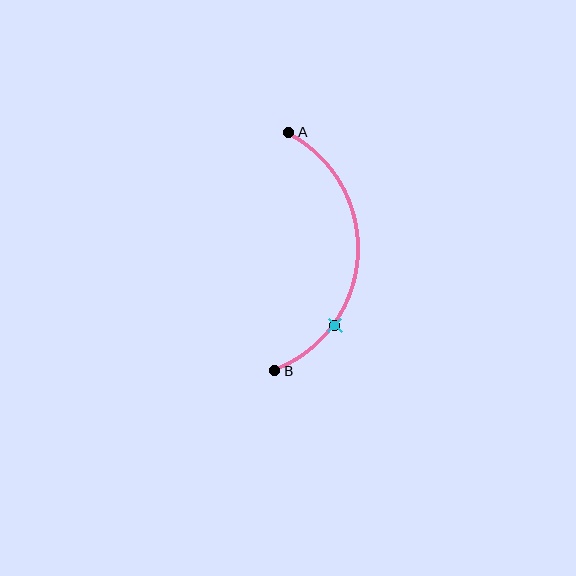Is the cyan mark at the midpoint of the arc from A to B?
No. The cyan mark lies on the arc but is closer to endpoint B. The arc midpoint would be at the point on the curve equidistant along the arc from both A and B.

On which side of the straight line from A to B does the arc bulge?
The arc bulges to the right of the straight line connecting A and B.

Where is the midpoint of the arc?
The arc midpoint is the point on the curve farthest from the straight line joining A and B. It sits to the right of that line.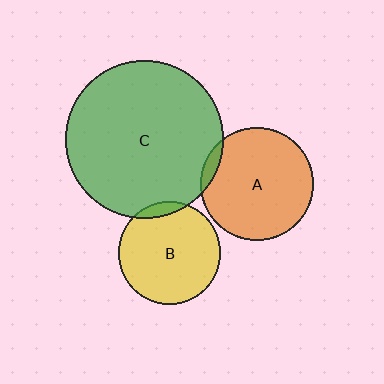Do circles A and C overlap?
Yes.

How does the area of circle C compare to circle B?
Approximately 2.4 times.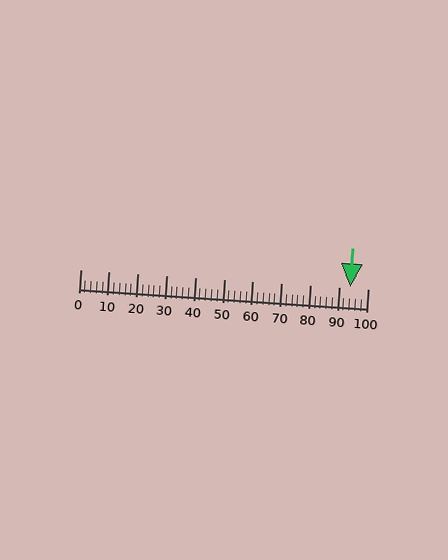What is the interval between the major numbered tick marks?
The major tick marks are spaced 10 units apart.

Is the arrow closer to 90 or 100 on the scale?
The arrow is closer to 90.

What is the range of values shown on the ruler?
The ruler shows values from 0 to 100.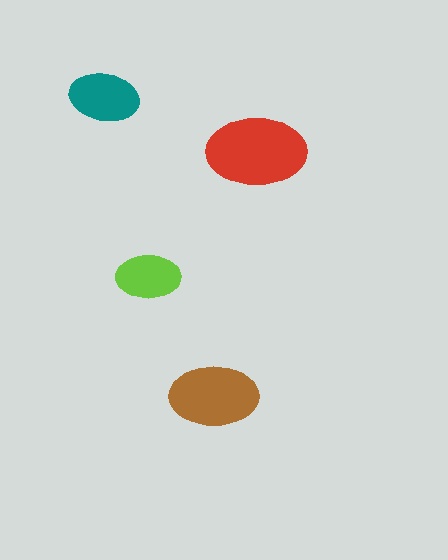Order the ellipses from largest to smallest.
the red one, the brown one, the teal one, the lime one.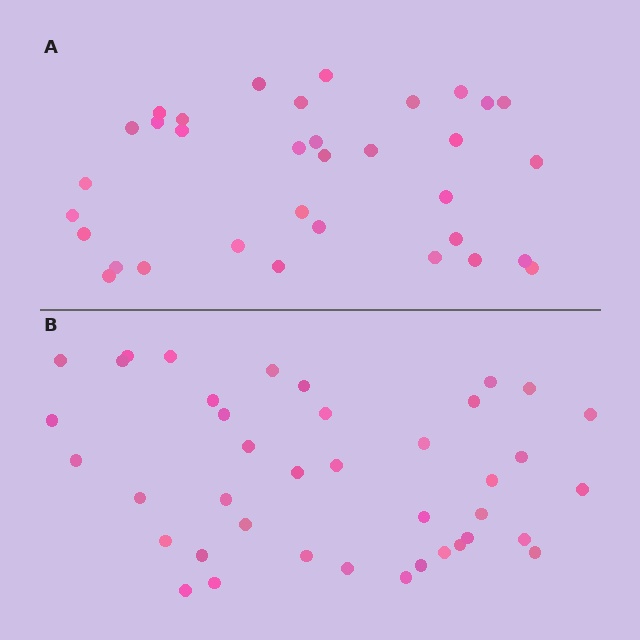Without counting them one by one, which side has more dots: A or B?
Region B (the bottom region) has more dots.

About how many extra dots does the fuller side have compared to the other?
Region B has about 6 more dots than region A.